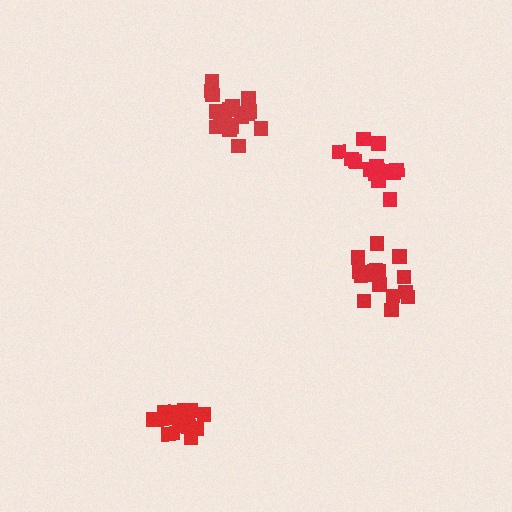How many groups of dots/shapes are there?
There are 4 groups.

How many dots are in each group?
Group 1: 19 dots, Group 2: 17 dots, Group 3: 16 dots, Group 4: 15 dots (67 total).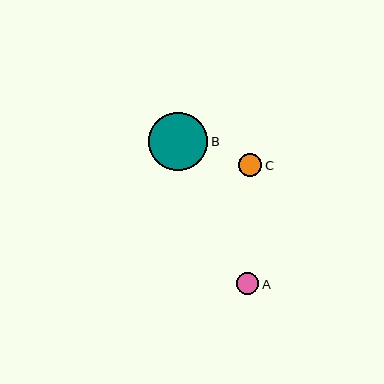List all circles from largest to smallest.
From largest to smallest: B, C, A.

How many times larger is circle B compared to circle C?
Circle B is approximately 2.6 times the size of circle C.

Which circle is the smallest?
Circle A is the smallest with a size of approximately 22 pixels.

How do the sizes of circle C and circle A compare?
Circle C and circle A are approximately the same size.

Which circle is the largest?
Circle B is the largest with a size of approximately 59 pixels.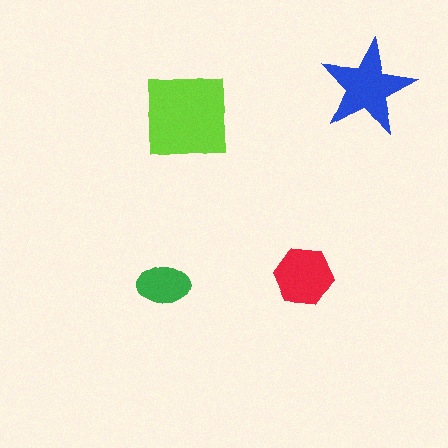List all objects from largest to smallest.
The lime square, the blue star, the red hexagon, the green ellipse.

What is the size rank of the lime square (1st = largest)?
1st.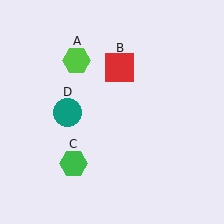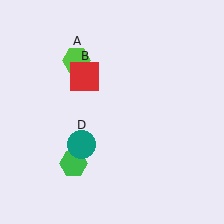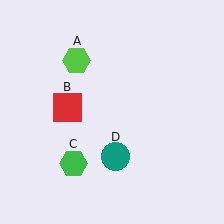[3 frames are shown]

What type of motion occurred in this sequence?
The red square (object B), teal circle (object D) rotated counterclockwise around the center of the scene.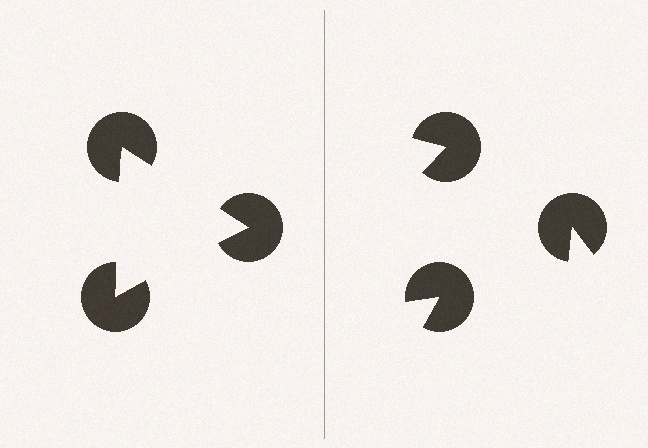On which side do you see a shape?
An illusory triangle appears on the left side. On the right side the wedge cuts are rotated, so no coherent shape forms.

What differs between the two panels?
The pac-man discs are positioned identically on both sides; only the wedge orientations differ. On the left they align to a triangle; on the right they are misaligned.